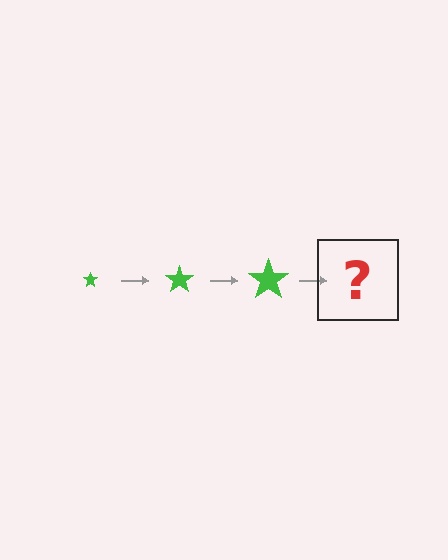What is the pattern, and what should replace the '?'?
The pattern is that the star gets progressively larger each step. The '?' should be a green star, larger than the previous one.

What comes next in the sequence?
The next element should be a green star, larger than the previous one.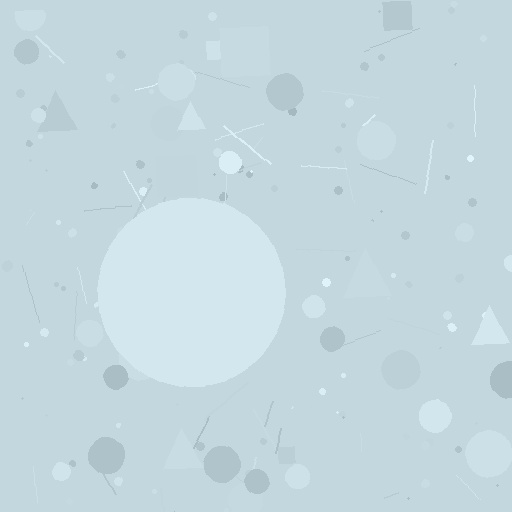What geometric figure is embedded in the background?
A circle is embedded in the background.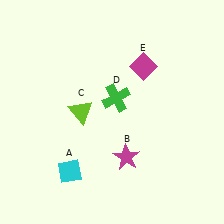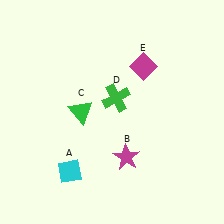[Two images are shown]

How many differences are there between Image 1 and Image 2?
There is 1 difference between the two images.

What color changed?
The triangle (C) changed from lime in Image 1 to green in Image 2.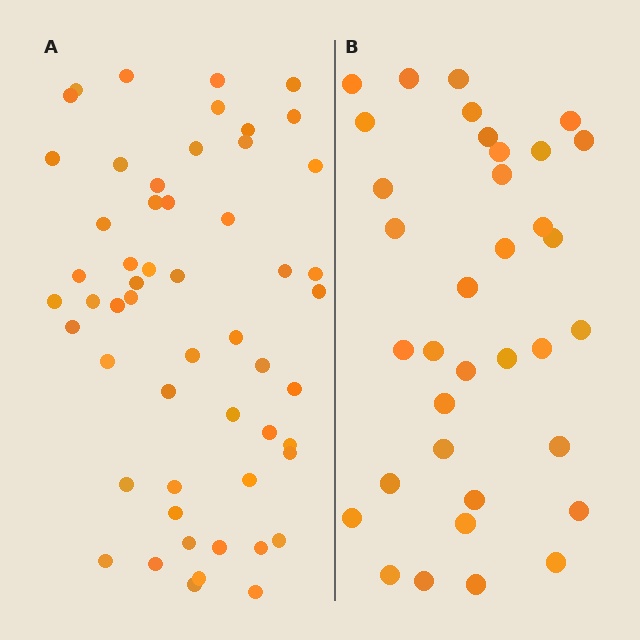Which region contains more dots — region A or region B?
Region A (the left region) has more dots.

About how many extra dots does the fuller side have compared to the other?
Region A has approximately 20 more dots than region B.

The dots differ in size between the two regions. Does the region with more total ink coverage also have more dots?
No. Region B has more total ink coverage because its dots are larger, but region A actually contains more individual dots. Total area can be misleading — the number of items is what matters here.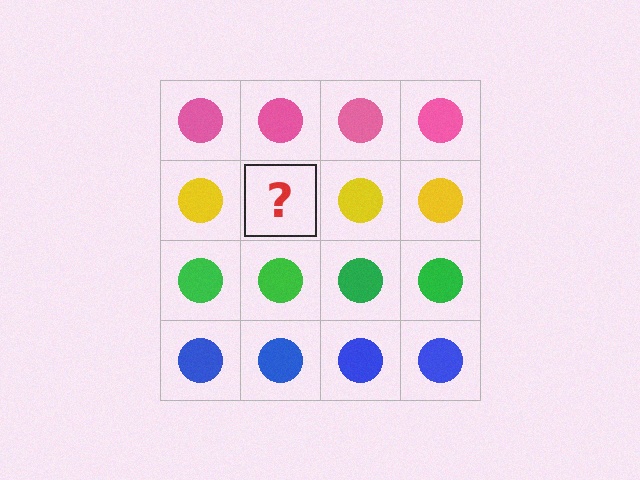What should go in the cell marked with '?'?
The missing cell should contain a yellow circle.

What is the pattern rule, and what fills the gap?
The rule is that each row has a consistent color. The gap should be filled with a yellow circle.